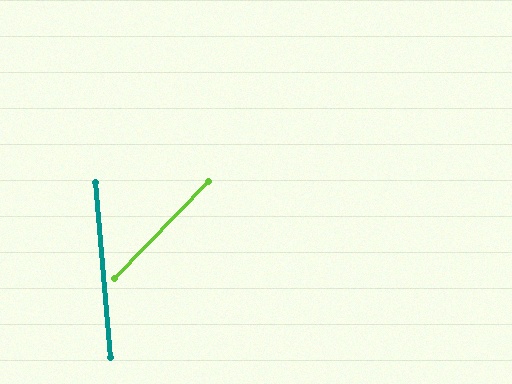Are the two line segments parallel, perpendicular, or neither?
Neither parallel nor perpendicular — they differ by about 49°.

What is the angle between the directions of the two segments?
Approximately 49 degrees.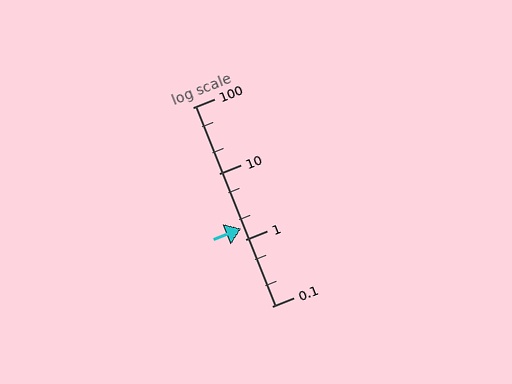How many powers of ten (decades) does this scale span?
The scale spans 3 decades, from 0.1 to 100.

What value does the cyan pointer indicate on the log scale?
The pointer indicates approximately 1.5.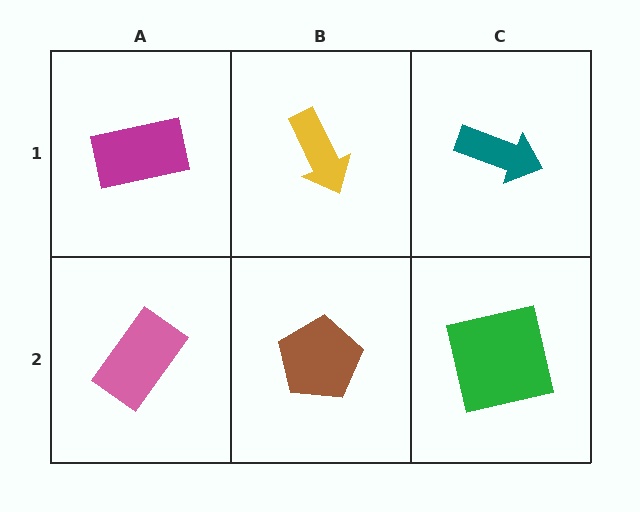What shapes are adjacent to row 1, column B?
A brown pentagon (row 2, column B), a magenta rectangle (row 1, column A), a teal arrow (row 1, column C).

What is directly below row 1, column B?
A brown pentagon.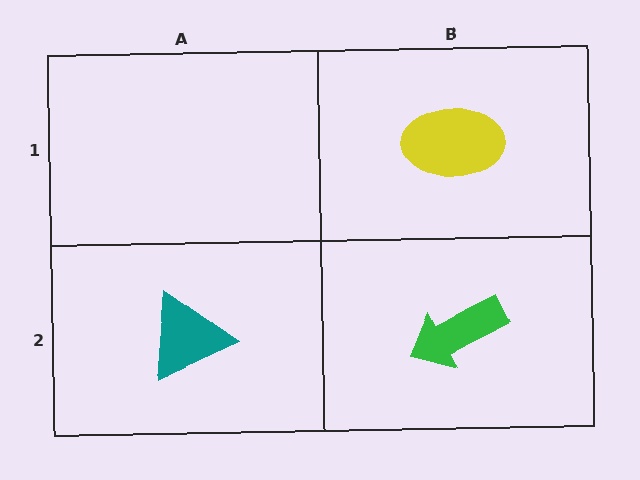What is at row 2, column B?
A green arrow.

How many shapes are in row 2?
2 shapes.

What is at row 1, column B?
A yellow ellipse.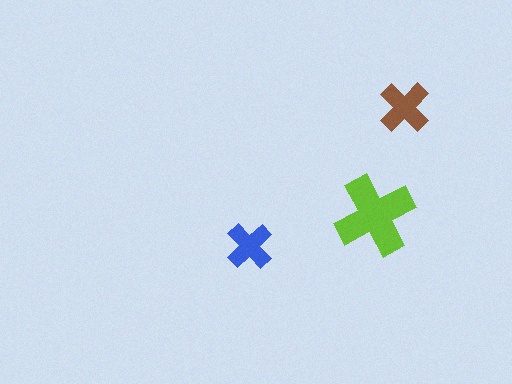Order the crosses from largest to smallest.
the lime one, the brown one, the blue one.